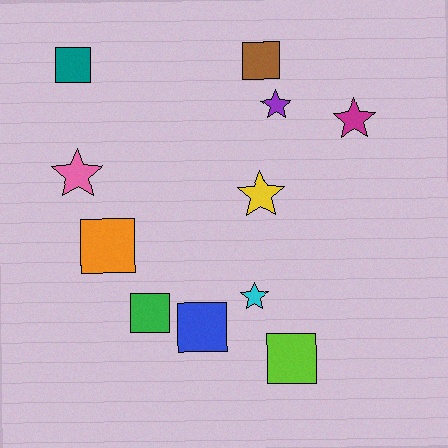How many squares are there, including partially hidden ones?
There are 6 squares.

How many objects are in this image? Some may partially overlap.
There are 11 objects.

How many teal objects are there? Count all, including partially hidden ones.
There is 1 teal object.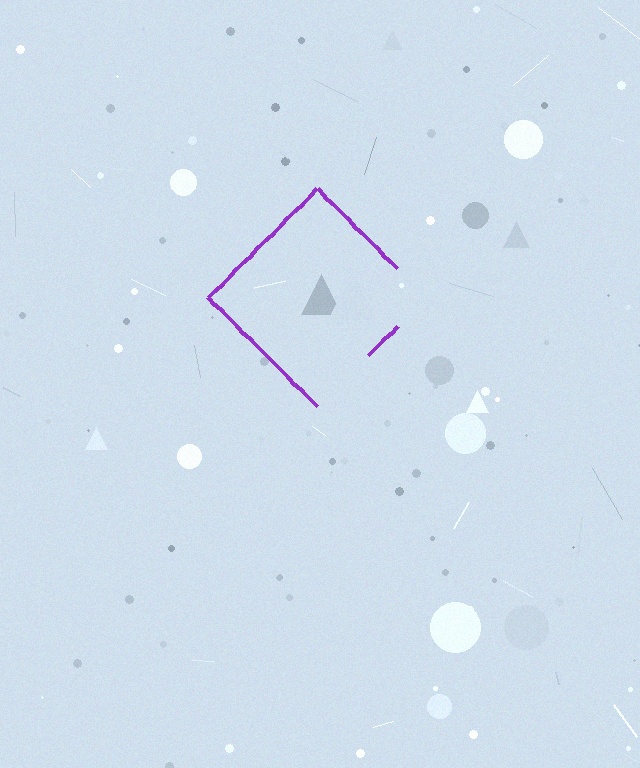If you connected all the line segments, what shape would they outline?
They would outline a diamond.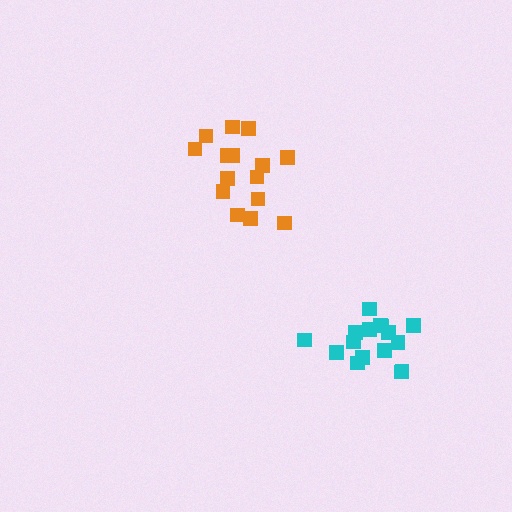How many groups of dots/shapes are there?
There are 2 groups.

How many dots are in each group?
Group 1: 16 dots, Group 2: 15 dots (31 total).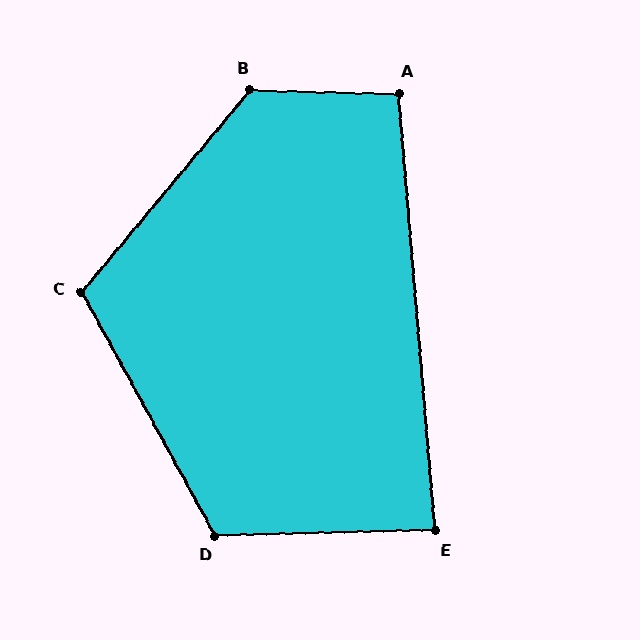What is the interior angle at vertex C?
Approximately 112 degrees (obtuse).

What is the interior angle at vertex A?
Approximately 96 degrees (obtuse).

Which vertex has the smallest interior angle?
E, at approximately 87 degrees.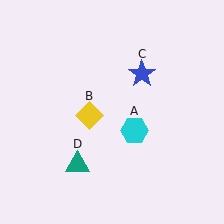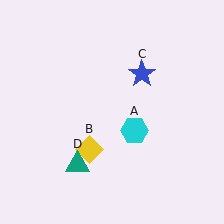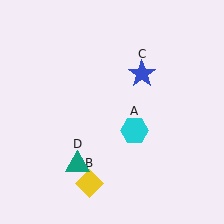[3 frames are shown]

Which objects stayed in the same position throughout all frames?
Cyan hexagon (object A) and blue star (object C) and teal triangle (object D) remained stationary.